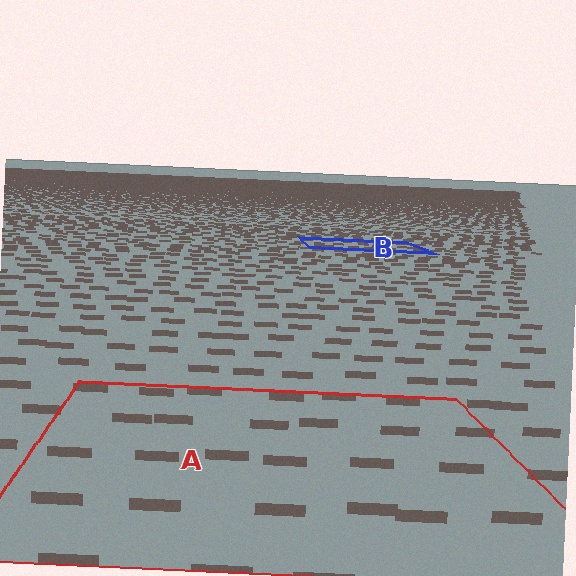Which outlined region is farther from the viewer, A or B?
Region B is farther from the viewer — the texture elements inside it appear smaller and more densely packed.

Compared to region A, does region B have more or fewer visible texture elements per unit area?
Region B has more texture elements per unit area — they are packed more densely because it is farther away.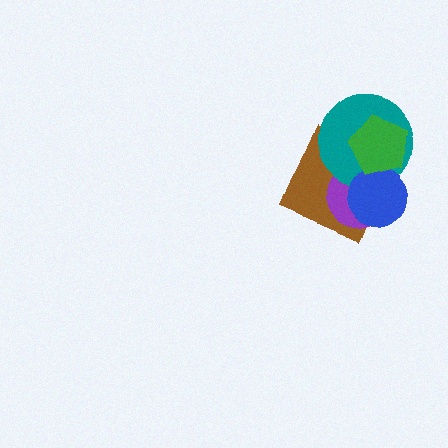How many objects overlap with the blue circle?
4 objects overlap with the blue circle.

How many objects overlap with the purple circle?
4 objects overlap with the purple circle.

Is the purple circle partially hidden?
Yes, it is partially covered by another shape.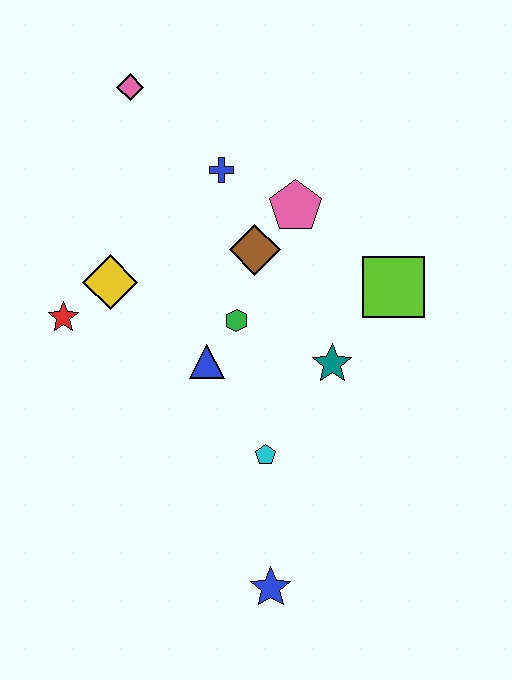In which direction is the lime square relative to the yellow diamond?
The lime square is to the right of the yellow diamond.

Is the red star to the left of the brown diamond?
Yes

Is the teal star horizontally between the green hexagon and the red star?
No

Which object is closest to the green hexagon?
The blue triangle is closest to the green hexagon.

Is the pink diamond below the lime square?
No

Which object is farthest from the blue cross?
The blue star is farthest from the blue cross.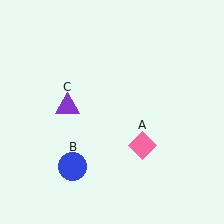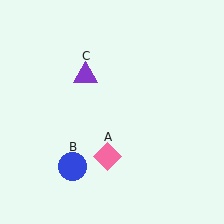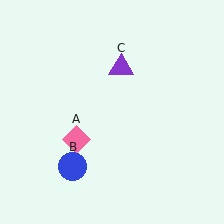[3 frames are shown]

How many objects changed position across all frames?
2 objects changed position: pink diamond (object A), purple triangle (object C).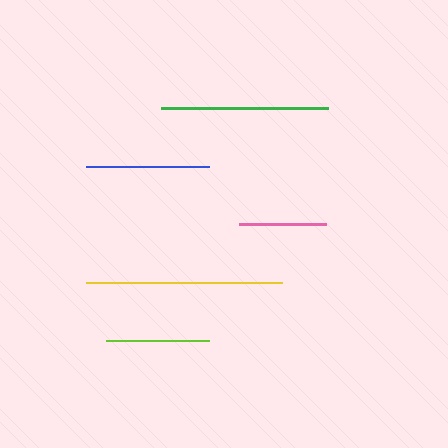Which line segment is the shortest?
The pink line is the shortest at approximately 87 pixels.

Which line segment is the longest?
The yellow line is the longest at approximately 196 pixels.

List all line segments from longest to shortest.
From longest to shortest: yellow, green, blue, lime, pink.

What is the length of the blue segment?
The blue segment is approximately 123 pixels long.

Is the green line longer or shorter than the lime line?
The green line is longer than the lime line.